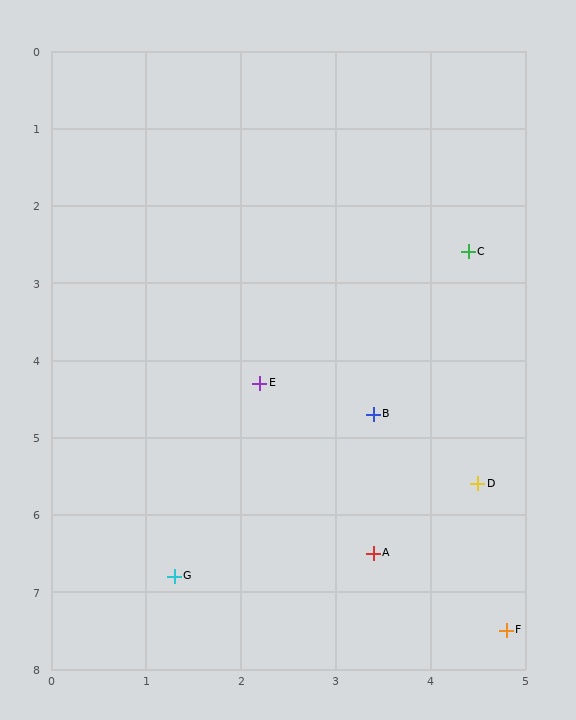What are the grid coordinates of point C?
Point C is at approximately (4.4, 2.6).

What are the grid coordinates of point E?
Point E is at approximately (2.2, 4.3).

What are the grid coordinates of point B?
Point B is at approximately (3.4, 4.7).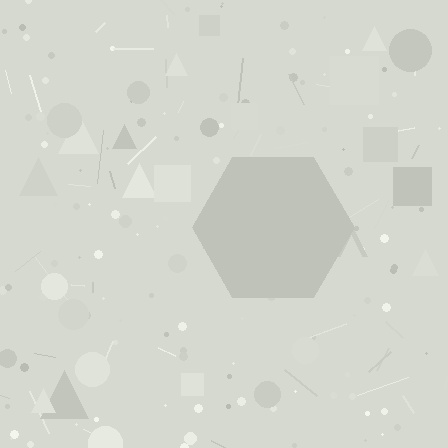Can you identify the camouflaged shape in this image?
The camouflaged shape is a hexagon.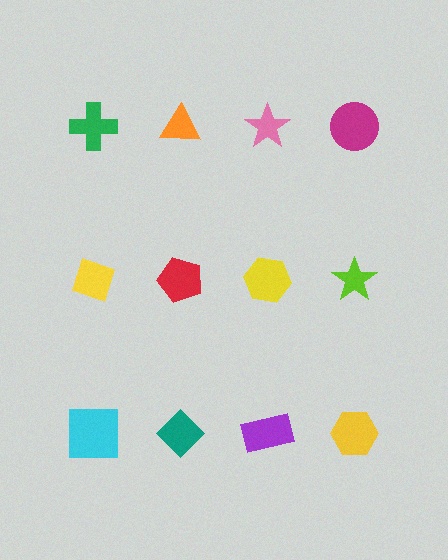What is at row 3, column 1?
A cyan square.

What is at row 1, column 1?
A green cross.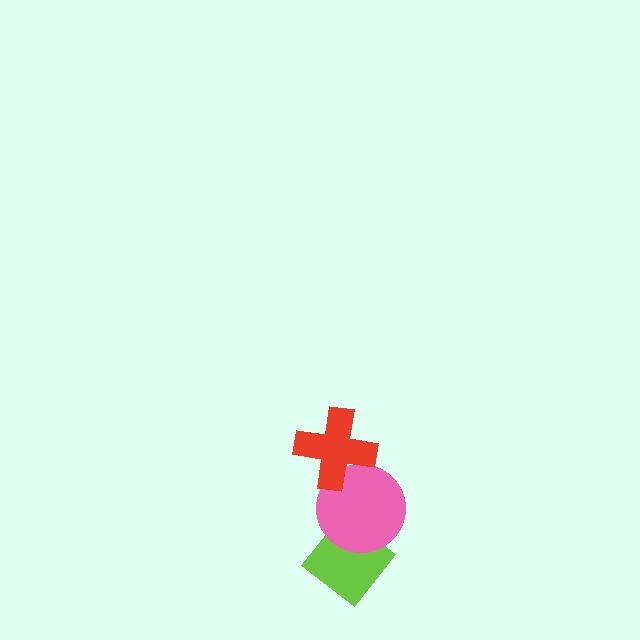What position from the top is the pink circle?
The pink circle is 2nd from the top.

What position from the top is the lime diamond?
The lime diamond is 3rd from the top.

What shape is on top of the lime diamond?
The pink circle is on top of the lime diamond.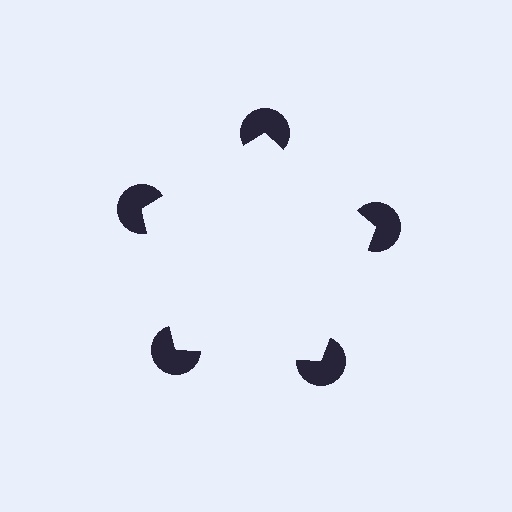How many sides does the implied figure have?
5 sides.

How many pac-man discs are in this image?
There are 5 — one at each vertex of the illusory pentagon.